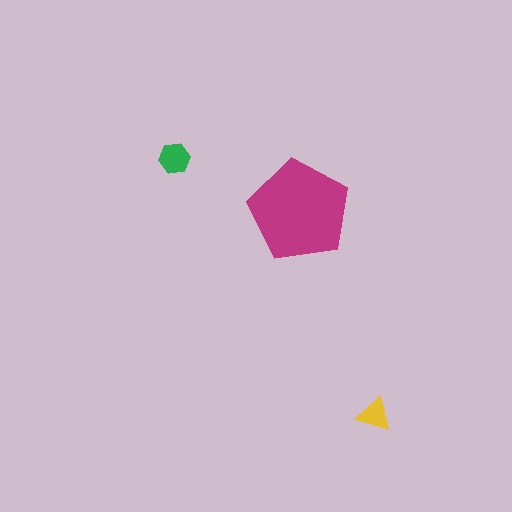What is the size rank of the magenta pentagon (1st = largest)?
1st.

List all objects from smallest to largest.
The yellow triangle, the green hexagon, the magenta pentagon.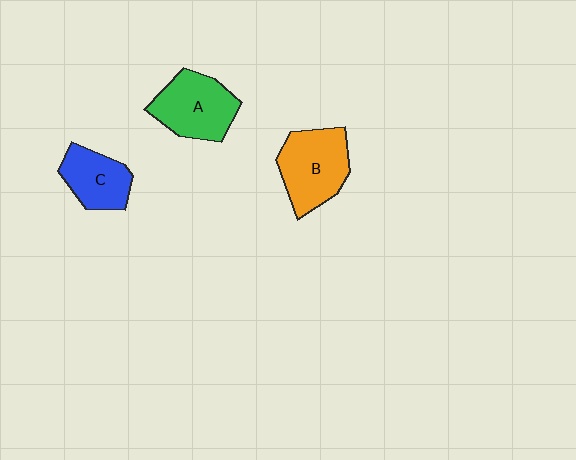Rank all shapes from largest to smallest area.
From largest to smallest: B (orange), A (green), C (blue).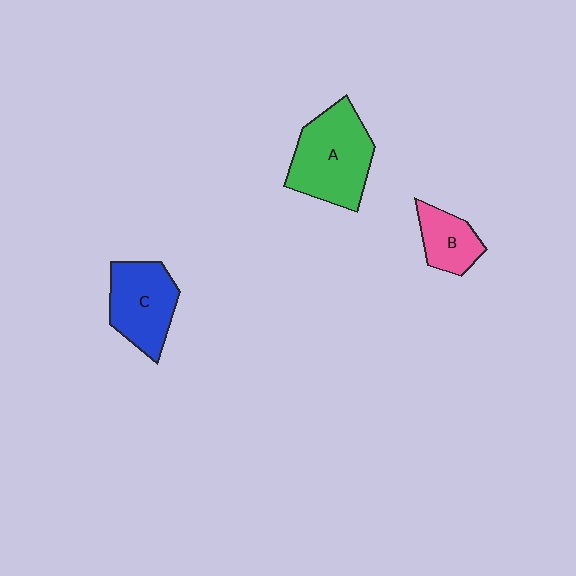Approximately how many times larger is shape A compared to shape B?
Approximately 2.1 times.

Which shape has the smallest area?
Shape B (pink).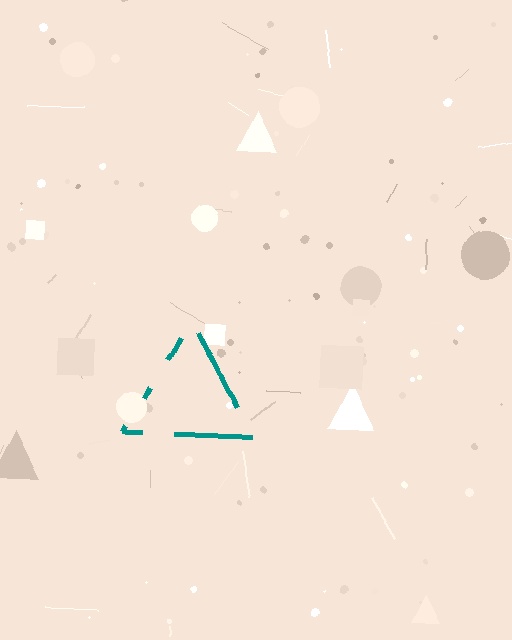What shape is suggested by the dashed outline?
The dashed outline suggests a triangle.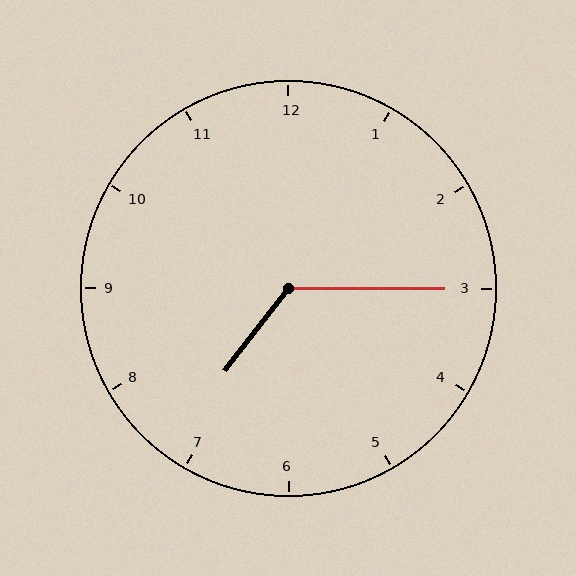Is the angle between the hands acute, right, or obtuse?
It is obtuse.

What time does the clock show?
7:15.